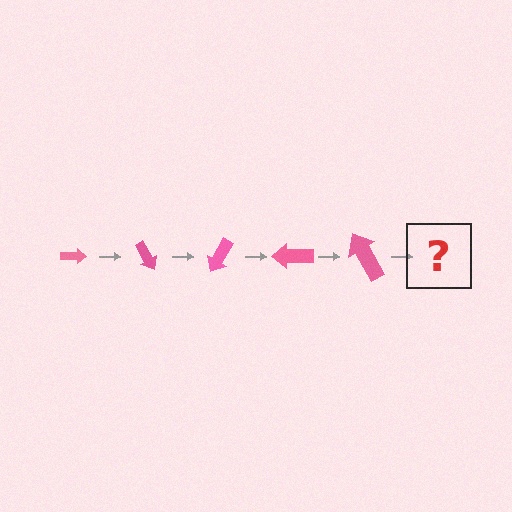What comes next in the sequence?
The next element should be an arrow, larger than the previous one and rotated 300 degrees from the start.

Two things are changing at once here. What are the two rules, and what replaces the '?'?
The two rules are that the arrow grows larger each step and it rotates 60 degrees each step. The '?' should be an arrow, larger than the previous one and rotated 300 degrees from the start.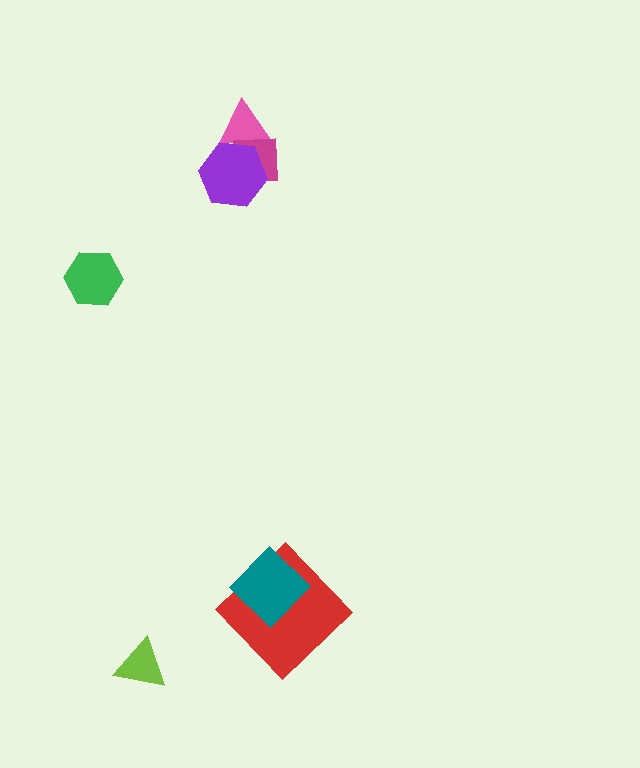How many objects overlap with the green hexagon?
0 objects overlap with the green hexagon.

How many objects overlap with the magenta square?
2 objects overlap with the magenta square.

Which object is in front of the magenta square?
The purple hexagon is in front of the magenta square.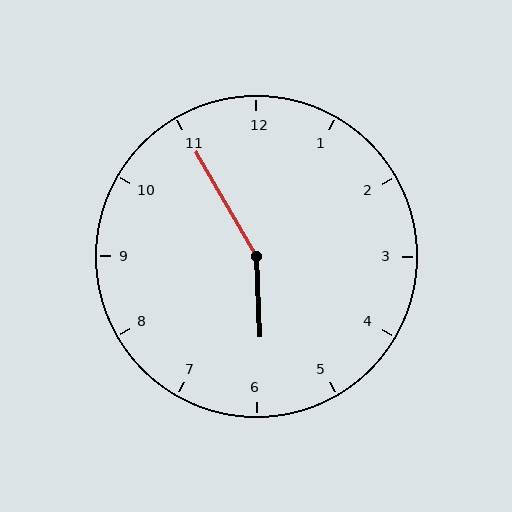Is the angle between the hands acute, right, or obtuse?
It is obtuse.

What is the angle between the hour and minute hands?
Approximately 152 degrees.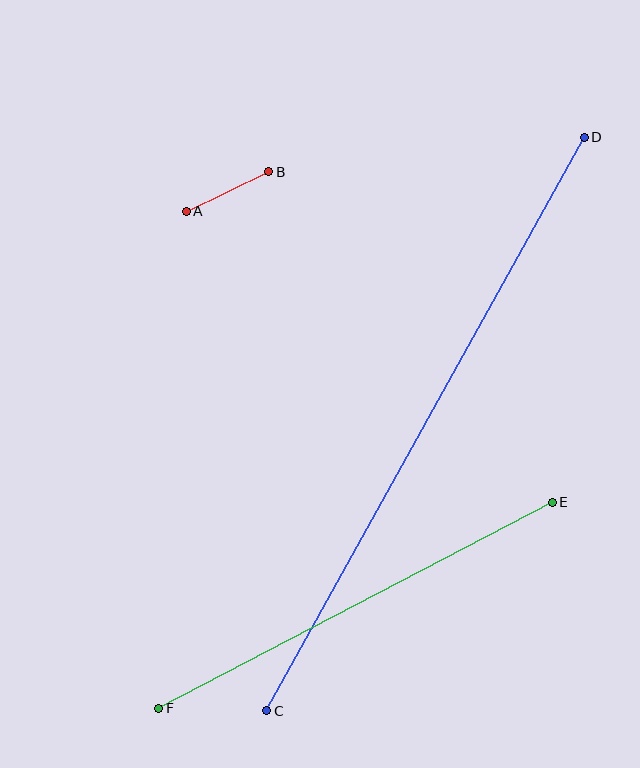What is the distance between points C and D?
The distance is approximately 655 pixels.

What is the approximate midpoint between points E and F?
The midpoint is at approximately (355, 605) pixels.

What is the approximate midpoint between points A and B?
The midpoint is at approximately (227, 191) pixels.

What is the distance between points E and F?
The distance is approximately 444 pixels.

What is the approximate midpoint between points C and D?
The midpoint is at approximately (426, 424) pixels.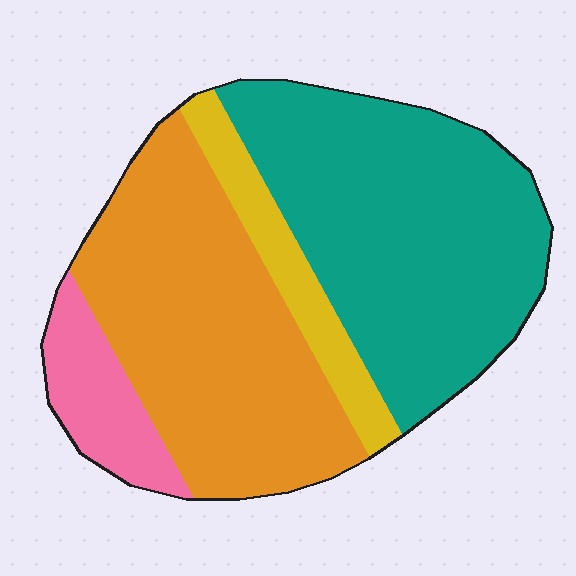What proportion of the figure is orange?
Orange covers 38% of the figure.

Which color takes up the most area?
Teal, at roughly 45%.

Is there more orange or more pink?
Orange.